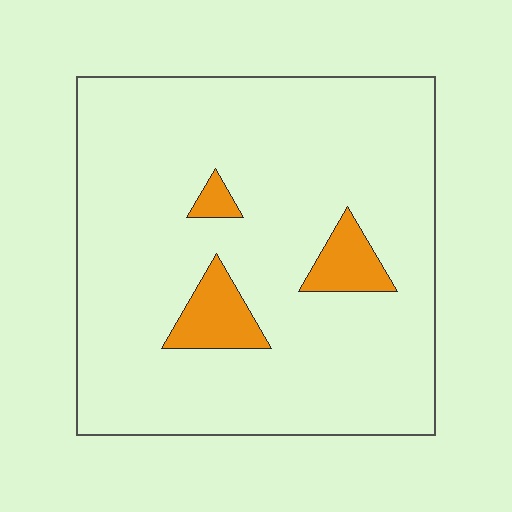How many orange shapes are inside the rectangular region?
3.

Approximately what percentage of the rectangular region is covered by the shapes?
Approximately 10%.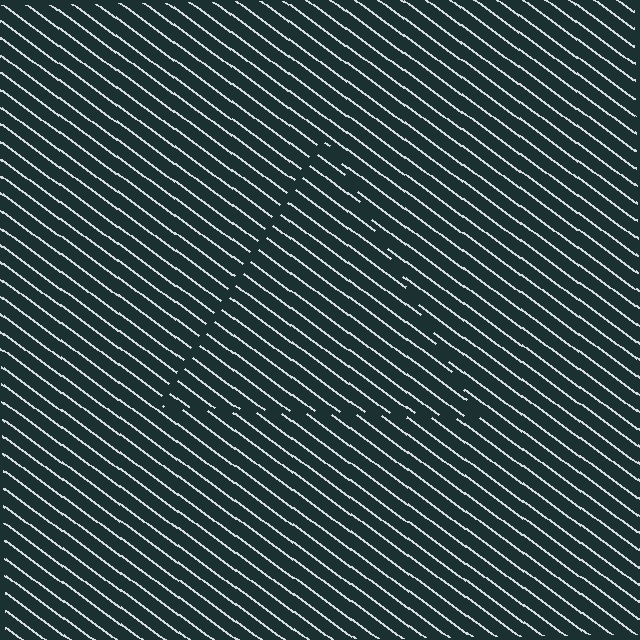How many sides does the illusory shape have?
3 sides — the line-ends trace a triangle.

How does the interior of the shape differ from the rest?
The interior of the shape contains the same grating, shifted by half a period — the contour is defined by the phase discontinuity where line-ends from the inner and outer gratings abut.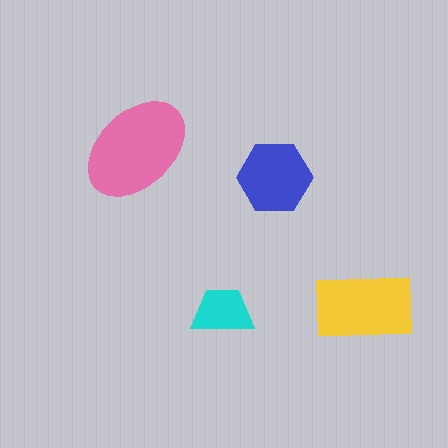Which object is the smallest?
The cyan trapezoid.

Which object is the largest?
The pink ellipse.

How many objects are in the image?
There are 4 objects in the image.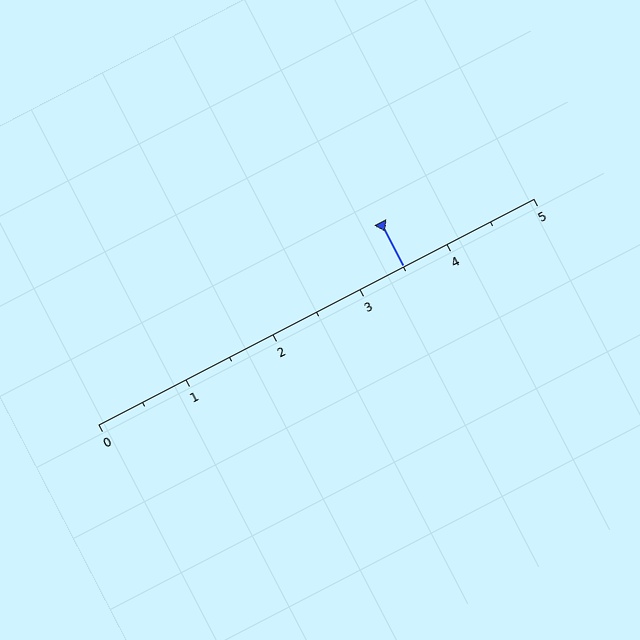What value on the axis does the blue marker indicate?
The marker indicates approximately 3.5.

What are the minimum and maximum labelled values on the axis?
The axis runs from 0 to 5.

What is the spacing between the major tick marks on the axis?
The major ticks are spaced 1 apart.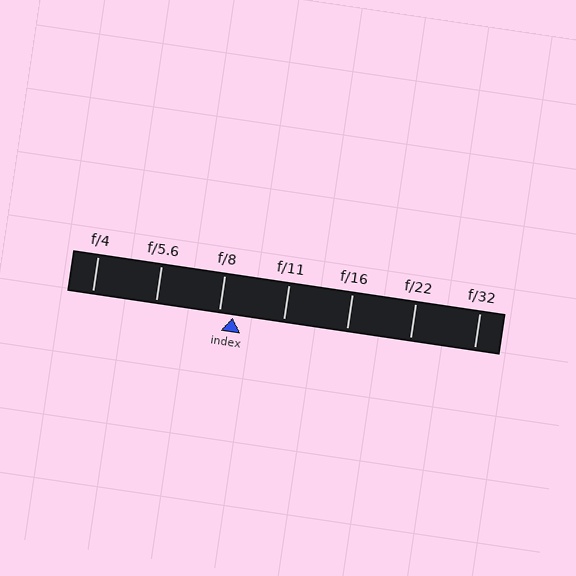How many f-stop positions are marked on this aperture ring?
There are 7 f-stop positions marked.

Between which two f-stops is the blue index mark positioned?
The index mark is between f/8 and f/11.